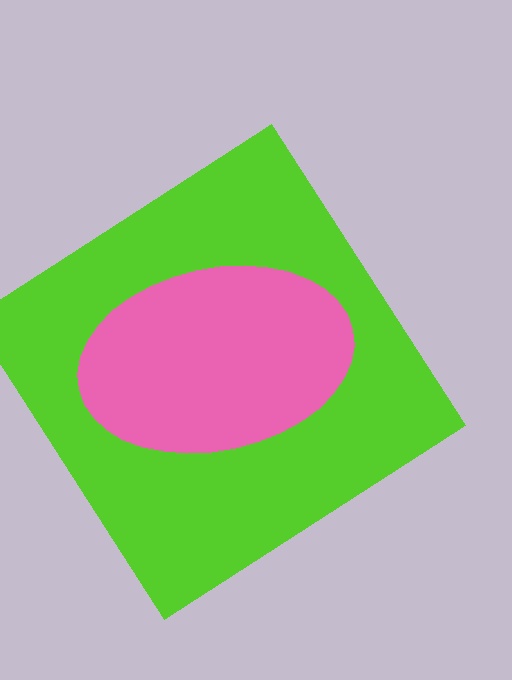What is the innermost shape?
The pink ellipse.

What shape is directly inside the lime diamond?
The pink ellipse.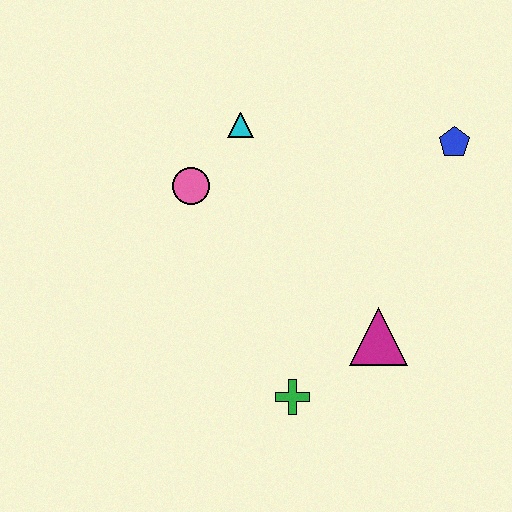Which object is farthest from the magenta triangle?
The cyan triangle is farthest from the magenta triangle.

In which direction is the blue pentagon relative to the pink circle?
The blue pentagon is to the right of the pink circle.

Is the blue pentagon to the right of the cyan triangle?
Yes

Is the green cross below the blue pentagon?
Yes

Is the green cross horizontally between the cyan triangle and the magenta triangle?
Yes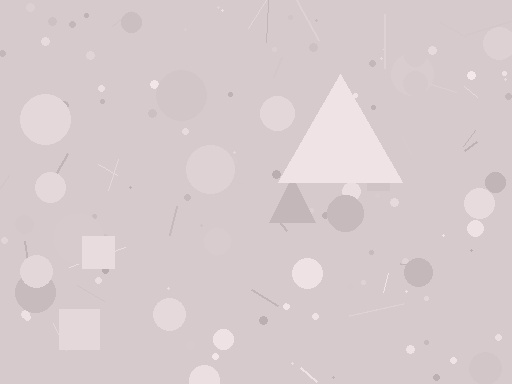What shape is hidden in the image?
A triangle is hidden in the image.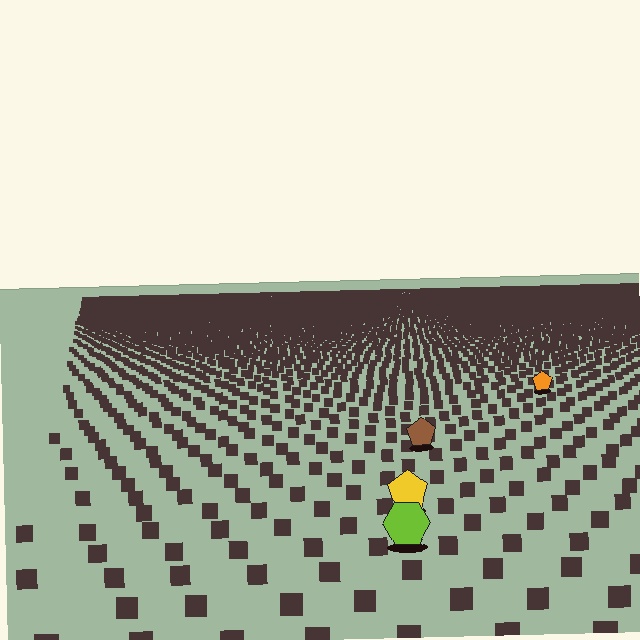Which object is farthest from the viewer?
The orange pentagon is farthest from the viewer. It appears smaller and the ground texture around it is denser.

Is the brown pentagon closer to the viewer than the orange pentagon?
Yes. The brown pentagon is closer — you can tell from the texture gradient: the ground texture is coarser near it.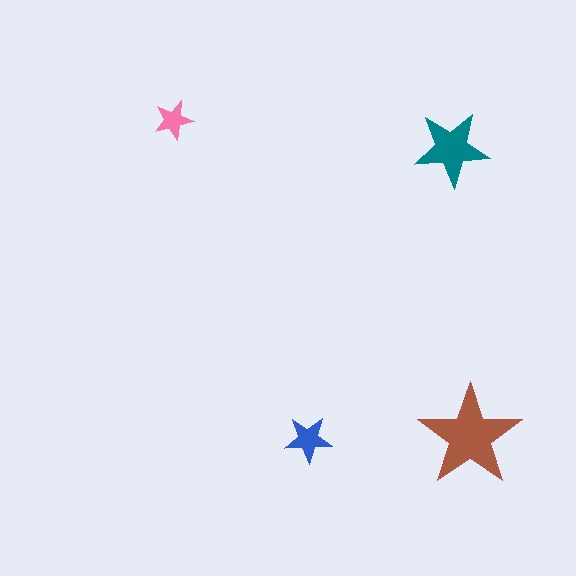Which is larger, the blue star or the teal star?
The teal one.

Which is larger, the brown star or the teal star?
The brown one.